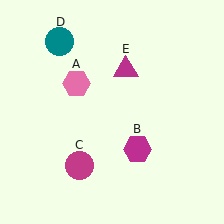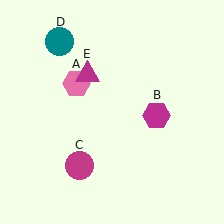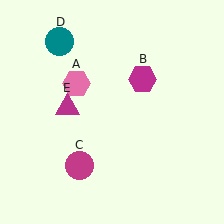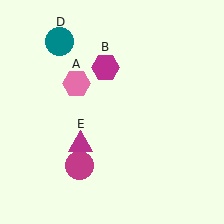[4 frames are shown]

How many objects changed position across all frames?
2 objects changed position: magenta hexagon (object B), magenta triangle (object E).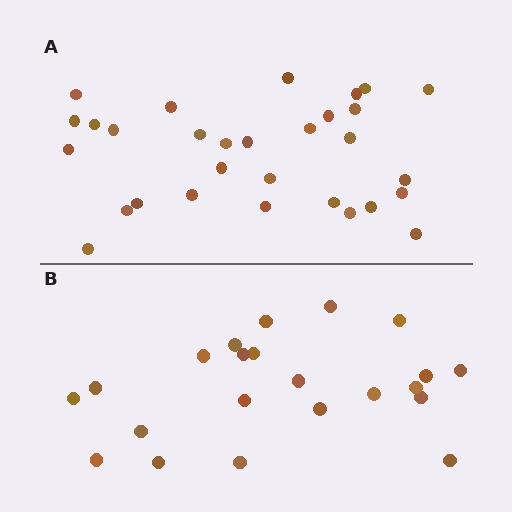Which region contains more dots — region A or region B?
Region A (the top region) has more dots.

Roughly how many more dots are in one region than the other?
Region A has roughly 8 or so more dots than region B.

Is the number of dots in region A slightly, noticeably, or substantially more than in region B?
Region A has noticeably more, but not dramatically so. The ratio is roughly 1.4 to 1.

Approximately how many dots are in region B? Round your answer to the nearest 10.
About 20 dots. (The exact count is 22, which rounds to 20.)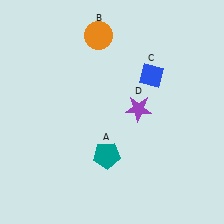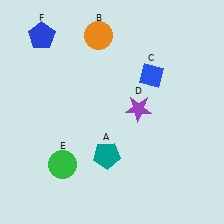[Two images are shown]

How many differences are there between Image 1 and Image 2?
There are 2 differences between the two images.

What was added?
A green circle (E), a blue pentagon (F) were added in Image 2.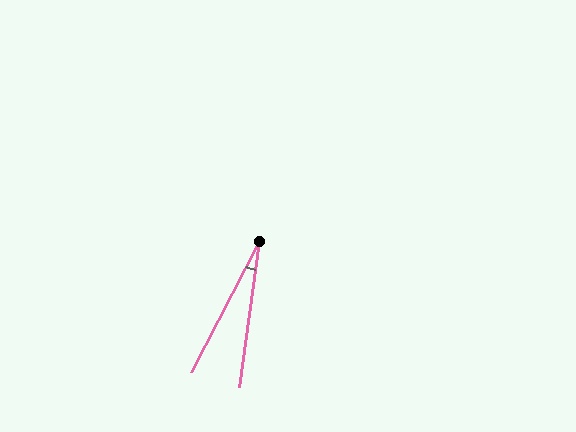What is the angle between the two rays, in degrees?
Approximately 20 degrees.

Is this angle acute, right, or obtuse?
It is acute.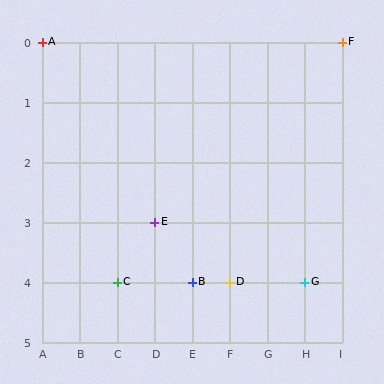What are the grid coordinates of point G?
Point G is at grid coordinates (H, 4).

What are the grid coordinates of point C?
Point C is at grid coordinates (C, 4).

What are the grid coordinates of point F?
Point F is at grid coordinates (I, 0).